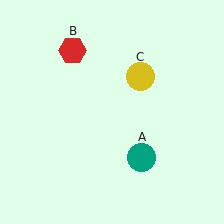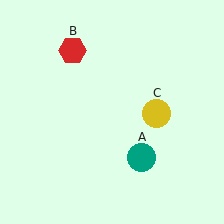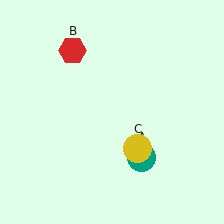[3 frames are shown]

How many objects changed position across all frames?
1 object changed position: yellow circle (object C).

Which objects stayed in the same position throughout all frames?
Teal circle (object A) and red hexagon (object B) remained stationary.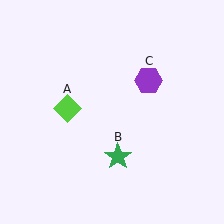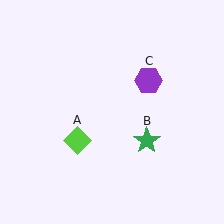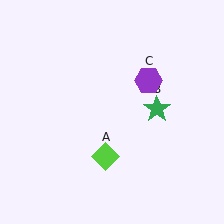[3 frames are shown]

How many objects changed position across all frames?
2 objects changed position: lime diamond (object A), green star (object B).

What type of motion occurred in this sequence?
The lime diamond (object A), green star (object B) rotated counterclockwise around the center of the scene.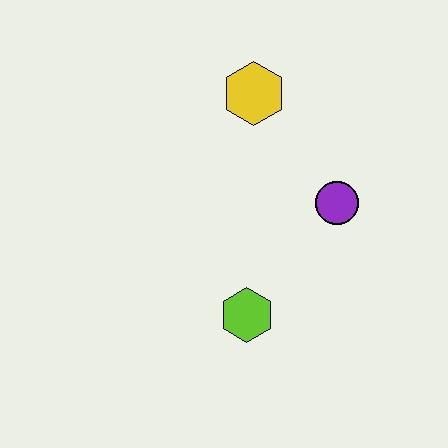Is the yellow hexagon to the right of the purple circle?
No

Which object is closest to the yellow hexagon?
The purple circle is closest to the yellow hexagon.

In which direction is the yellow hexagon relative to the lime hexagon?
The yellow hexagon is above the lime hexagon.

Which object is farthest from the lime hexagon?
The yellow hexagon is farthest from the lime hexagon.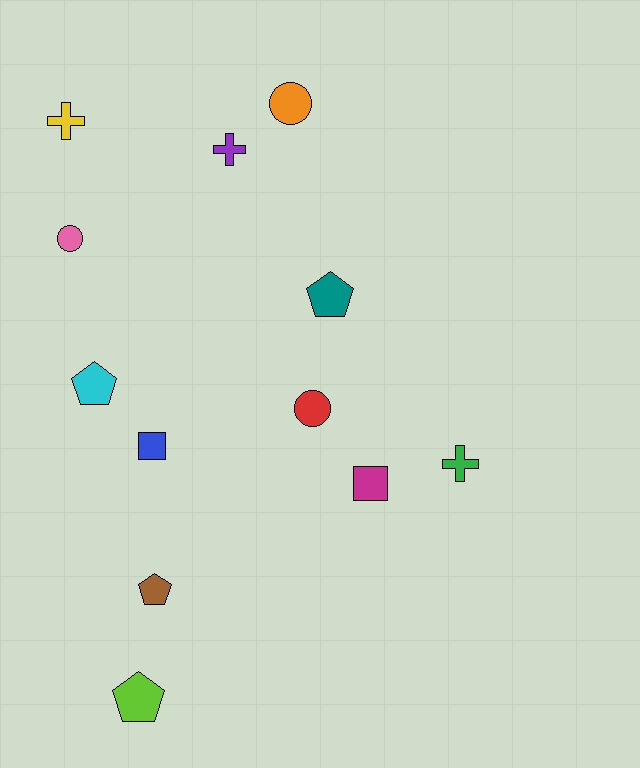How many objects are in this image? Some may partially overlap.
There are 12 objects.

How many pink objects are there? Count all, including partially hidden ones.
There is 1 pink object.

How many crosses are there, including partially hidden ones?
There are 3 crosses.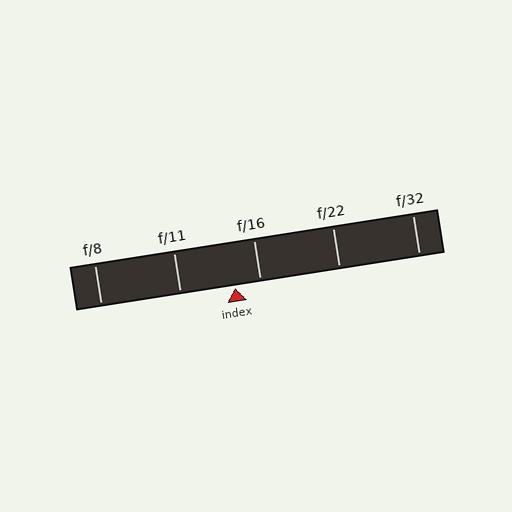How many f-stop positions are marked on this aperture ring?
There are 5 f-stop positions marked.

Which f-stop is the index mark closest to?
The index mark is closest to f/16.